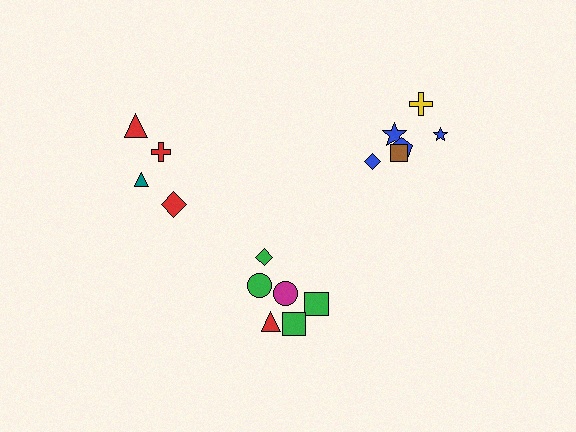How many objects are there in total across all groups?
There are 16 objects.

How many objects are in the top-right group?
There are 6 objects.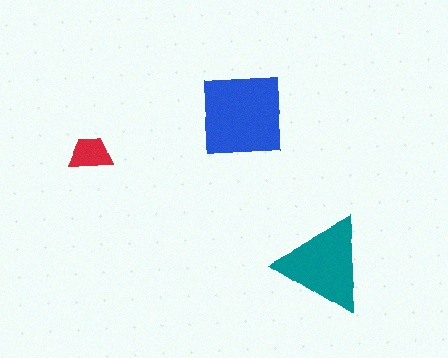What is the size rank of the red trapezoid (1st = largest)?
3rd.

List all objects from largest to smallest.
The blue square, the teal triangle, the red trapezoid.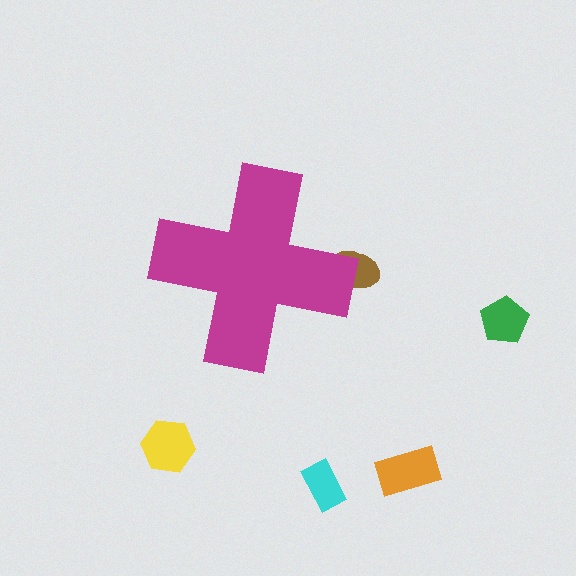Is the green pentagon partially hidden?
No, the green pentagon is fully visible.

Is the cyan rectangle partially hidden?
No, the cyan rectangle is fully visible.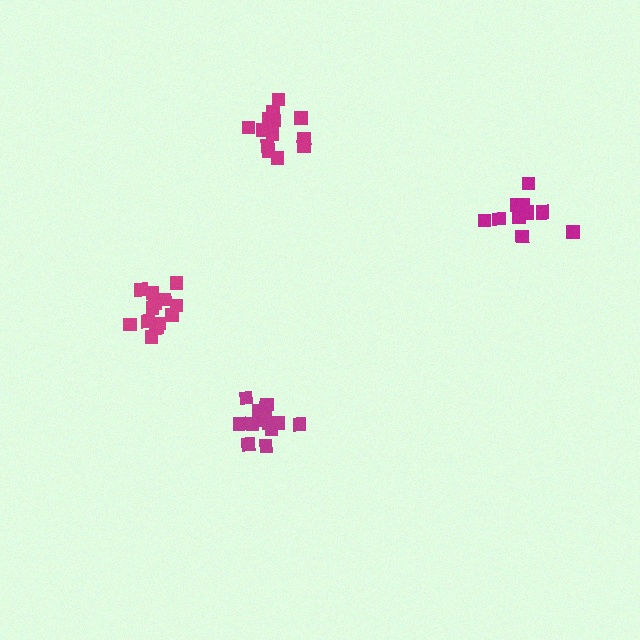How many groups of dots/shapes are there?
There are 4 groups.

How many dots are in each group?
Group 1: 14 dots, Group 2: 13 dots, Group 3: 16 dots, Group 4: 12 dots (55 total).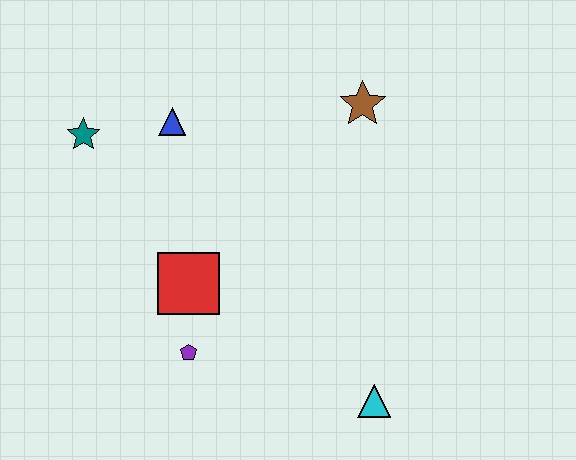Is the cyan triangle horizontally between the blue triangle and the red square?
No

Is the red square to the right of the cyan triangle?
No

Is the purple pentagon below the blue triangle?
Yes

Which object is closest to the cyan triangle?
The purple pentagon is closest to the cyan triangle.